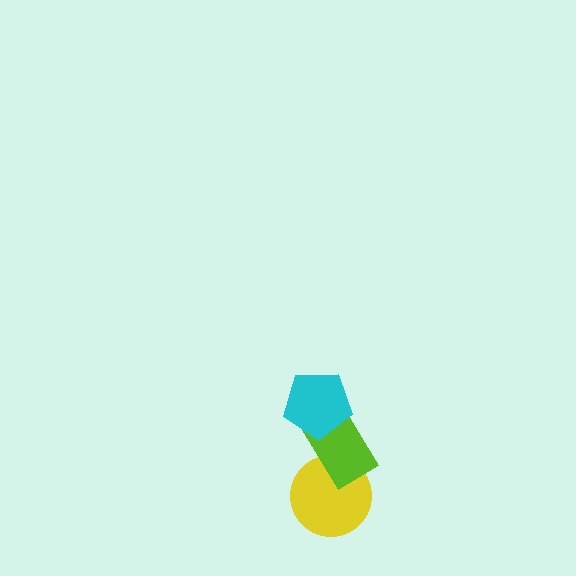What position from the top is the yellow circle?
The yellow circle is 3rd from the top.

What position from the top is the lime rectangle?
The lime rectangle is 2nd from the top.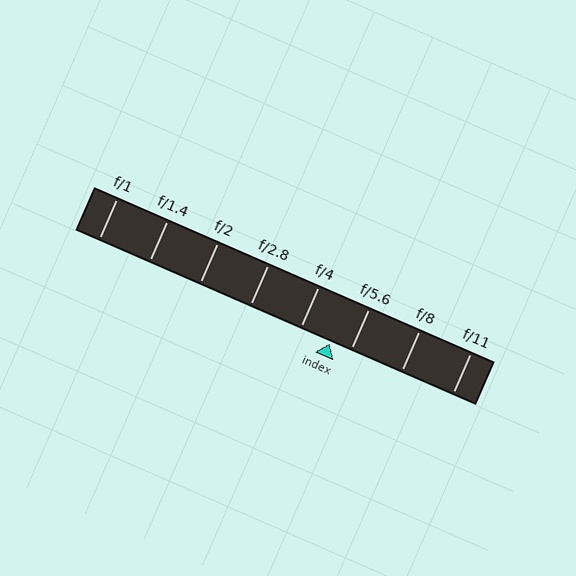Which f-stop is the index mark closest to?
The index mark is closest to f/5.6.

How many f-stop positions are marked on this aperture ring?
There are 8 f-stop positions marked.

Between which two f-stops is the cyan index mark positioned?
The index mark is between f/4 and f/5.6.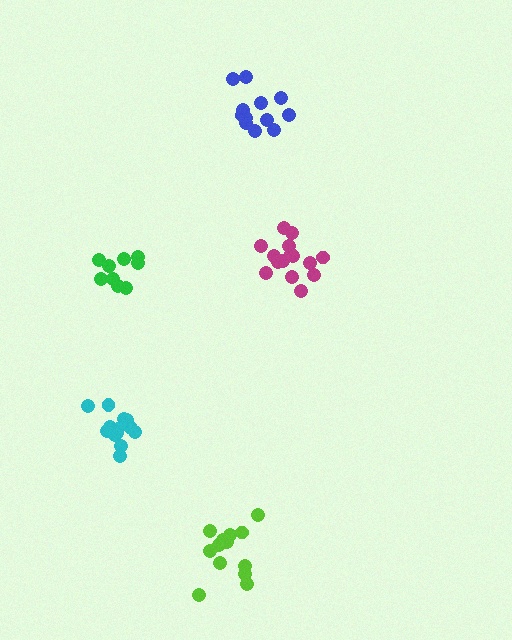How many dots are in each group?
Group 1: 9 dots, Group 2: 13 dots, Group 3: 15 dots, Group 4: 13 dots, Group 5: 12 dots (62 total).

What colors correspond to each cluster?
The clusters are colored: green, cyan, magenta, lime, blue.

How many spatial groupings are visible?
There are 5 spatial groupings.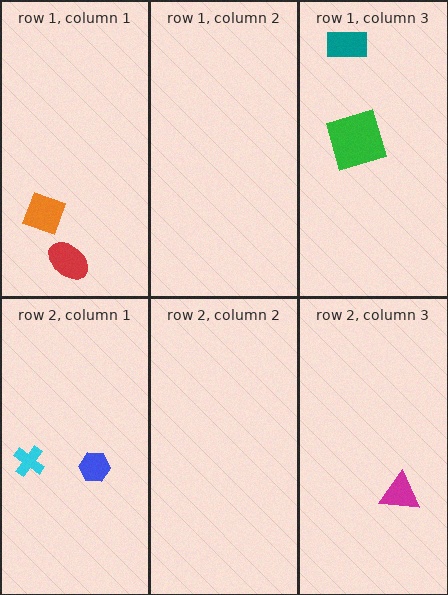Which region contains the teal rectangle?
The row 1, column 3 region.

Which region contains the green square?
The row 1, column 3 region.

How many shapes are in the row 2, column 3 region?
1.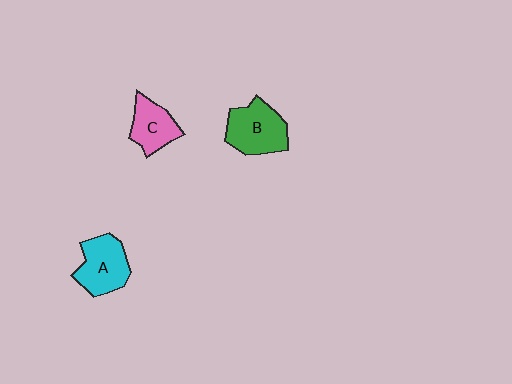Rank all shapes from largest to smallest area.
From largest to smallest: B (green), A (cyan), C (pink).